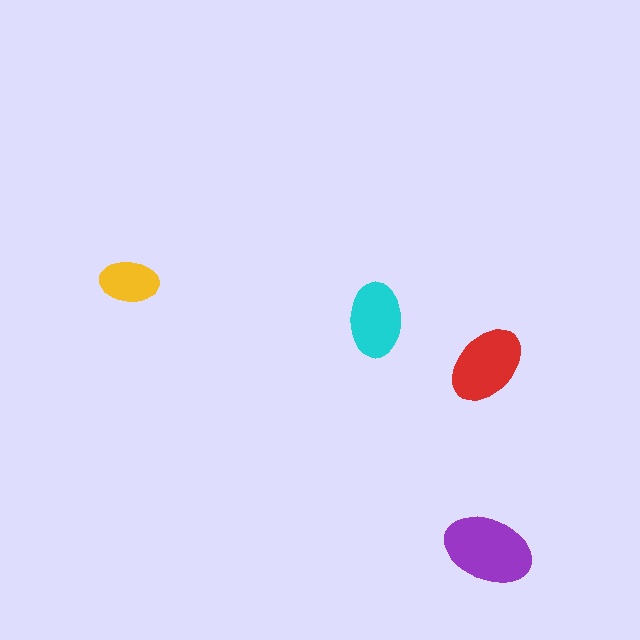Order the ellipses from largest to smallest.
the purple one, the red one, the cyan one, the yellow one.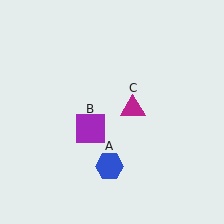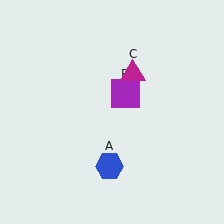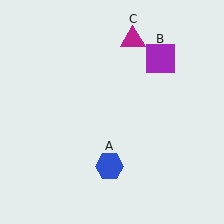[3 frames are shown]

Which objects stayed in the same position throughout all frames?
Blue hexagon (object A) remained stationary.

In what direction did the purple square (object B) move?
The purple square (object B) moved up and to the right.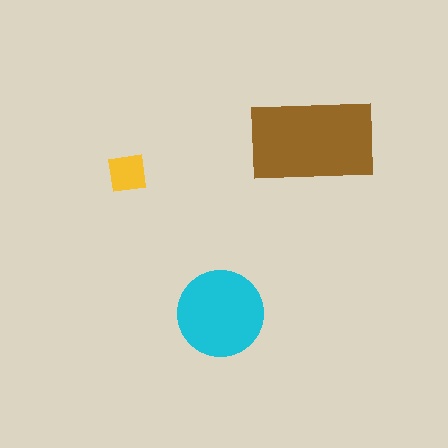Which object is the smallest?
The yellow square.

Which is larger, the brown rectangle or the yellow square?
The brown rectangle.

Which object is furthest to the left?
The yellow square is leftmost.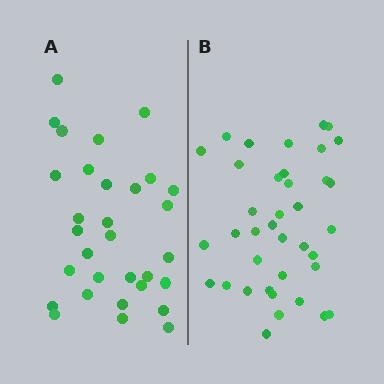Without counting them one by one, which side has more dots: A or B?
Region B (the right region) has more dots.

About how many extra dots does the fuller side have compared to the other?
Region B has roughly 8 or so more dots than region A.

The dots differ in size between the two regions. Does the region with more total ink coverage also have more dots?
No. Region A has more total ink coverage because its dots are larger, but region B actually contains more individual dots. Total area can be misleading — the number of items is what matters here.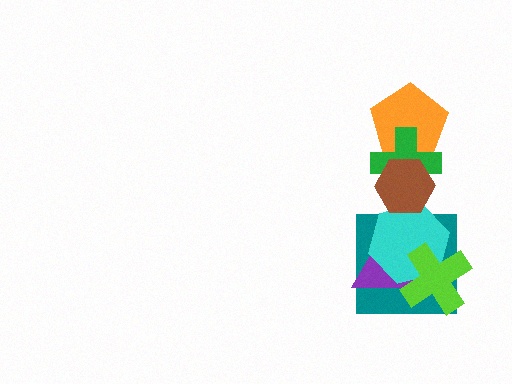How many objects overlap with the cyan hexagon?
4 objects overlap with the cyan hexagon.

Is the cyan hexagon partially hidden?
Yes, it is partially covered by another shape.